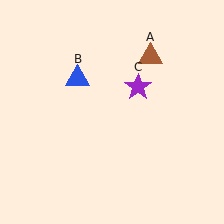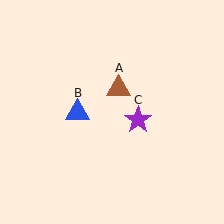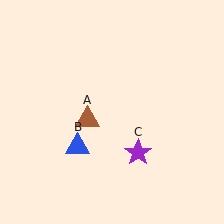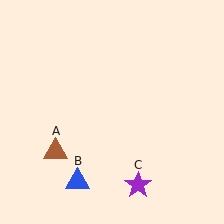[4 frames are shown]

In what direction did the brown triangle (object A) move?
The brown triangle (object A) moved down and to the left.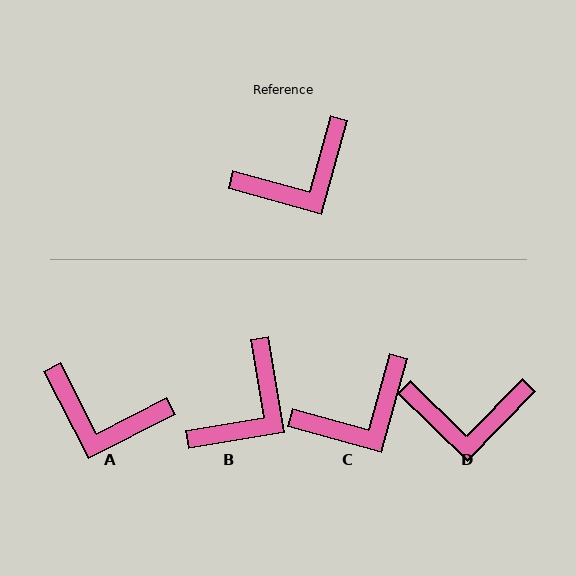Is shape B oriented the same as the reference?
No, it is off by about 25 degrees.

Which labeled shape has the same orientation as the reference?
C.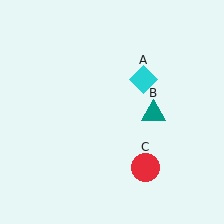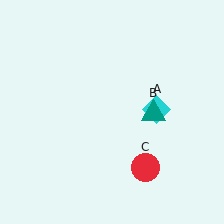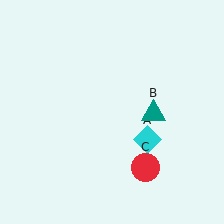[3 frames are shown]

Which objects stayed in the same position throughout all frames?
Teal triangle (object B) and red circle (object C) remained stationary.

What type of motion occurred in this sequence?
The cyan diamond (object A) rotated clockwise around the center of the scene.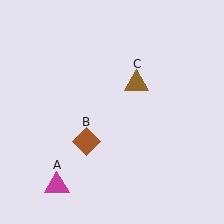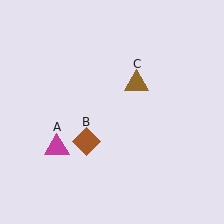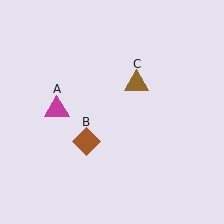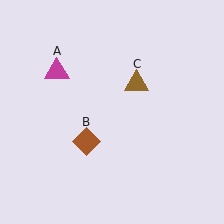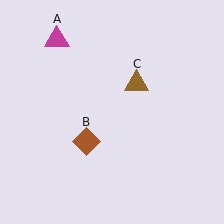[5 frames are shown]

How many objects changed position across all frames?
1 object changed position: magenta triangle (object A).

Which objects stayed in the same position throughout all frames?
Brown diamond (object B) and brown triangle (object C) remained stationary.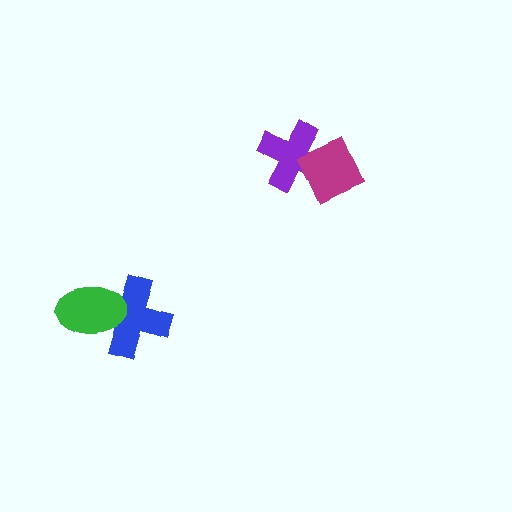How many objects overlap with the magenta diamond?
1 object overlaps with the magenta diamond.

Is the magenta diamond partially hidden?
No, no other shape covers it.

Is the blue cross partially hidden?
Yes, it is partially covered by another shape.